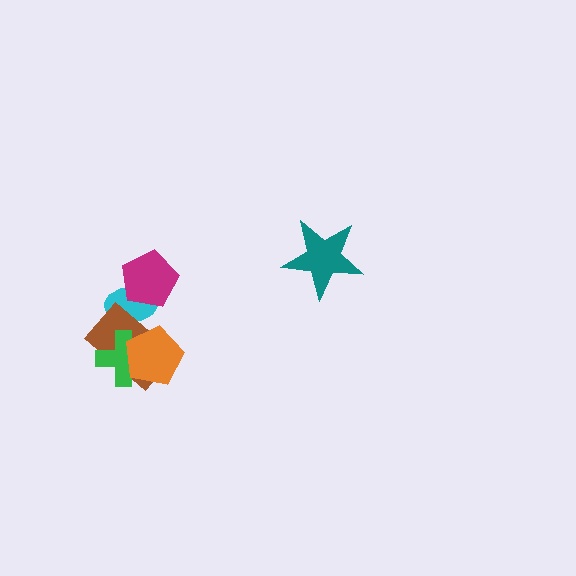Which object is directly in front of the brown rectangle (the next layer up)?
The green cross is directly in front of the brown rectangle.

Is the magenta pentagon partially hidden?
No, no other shape covers it.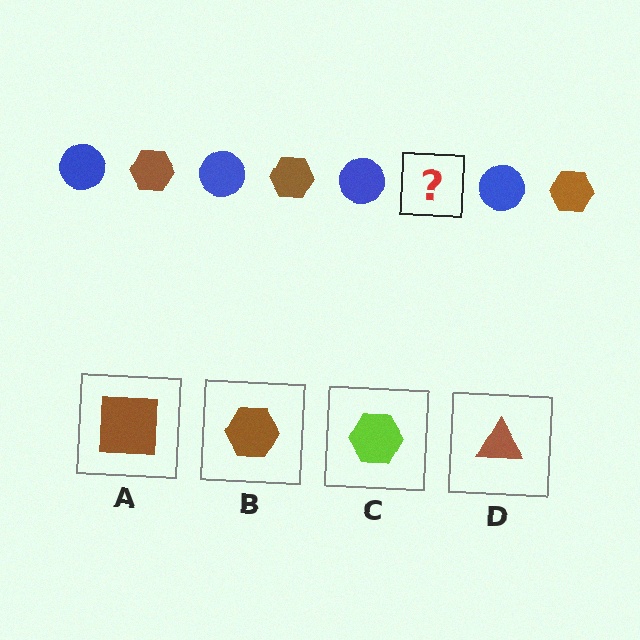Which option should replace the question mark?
Option B.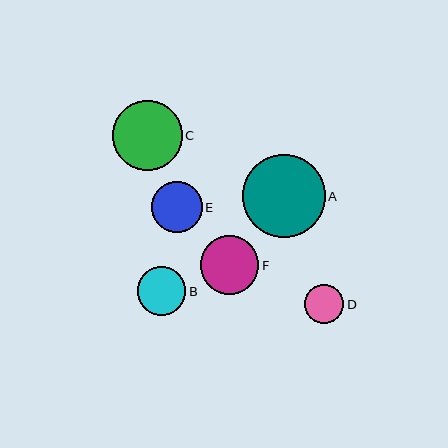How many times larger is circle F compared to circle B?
Circle F is approximately 1.2 times the size of circle B.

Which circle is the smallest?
Circle D is the smallest with a size of approximately 40 pixels.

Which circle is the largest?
Circle A is the largest with a size of approximately 83 pixels.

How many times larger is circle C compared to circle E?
Circle C is approximately 1.4 times the size of circle E.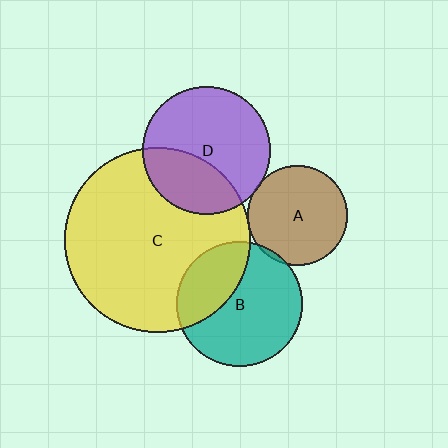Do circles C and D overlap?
Yes.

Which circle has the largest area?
Circle C (yellow).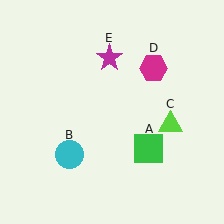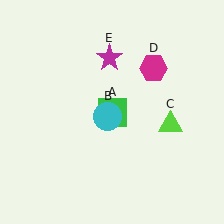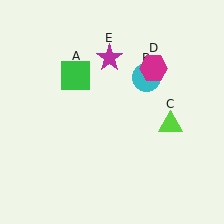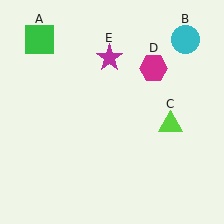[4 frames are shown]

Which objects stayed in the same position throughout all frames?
Lime triangle (object C) and magenta hexagon (object D) and magenta star (object E) remained stationary.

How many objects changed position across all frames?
2 objects changed position: green square (object A), cyan circle (object B).